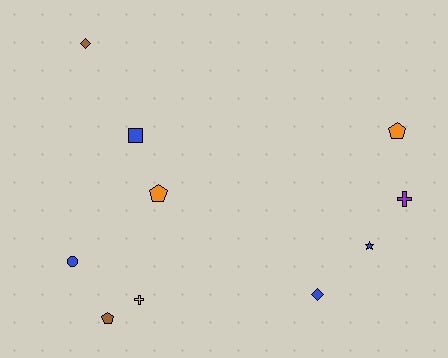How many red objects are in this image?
There are no red objects.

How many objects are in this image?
There are 10 objects.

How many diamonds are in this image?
There are 2 diamonds.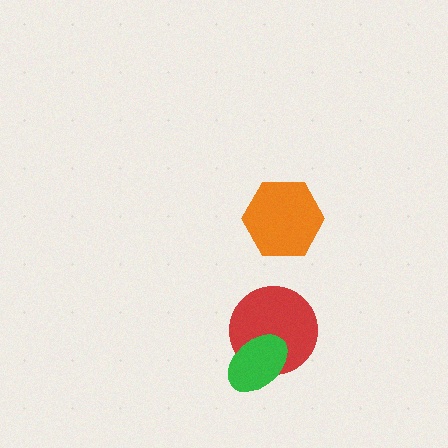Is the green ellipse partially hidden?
No, no other shape covers it.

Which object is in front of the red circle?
The green ellipse is in front of the red circle.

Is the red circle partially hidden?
Yes, it is partially covered by another shape.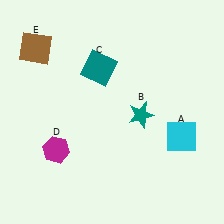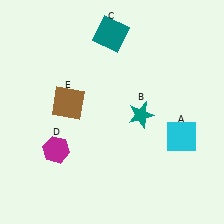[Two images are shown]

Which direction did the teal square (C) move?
The teal square (C) moved up.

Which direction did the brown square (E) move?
The brown square (E) moved down.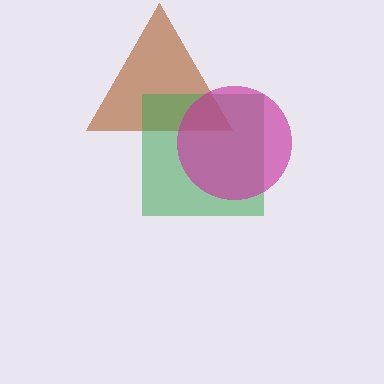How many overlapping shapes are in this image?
There are 3 overlapping shapes in the image.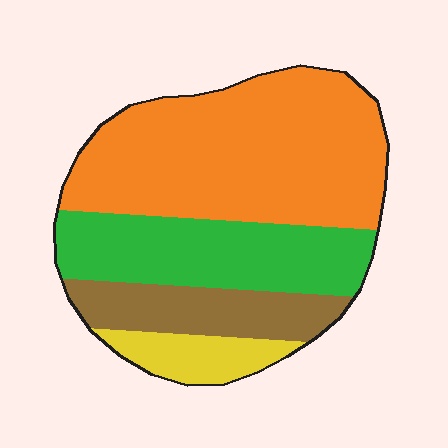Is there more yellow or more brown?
Brown.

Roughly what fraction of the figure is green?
Green takes up between a sixth and a third of the figure.